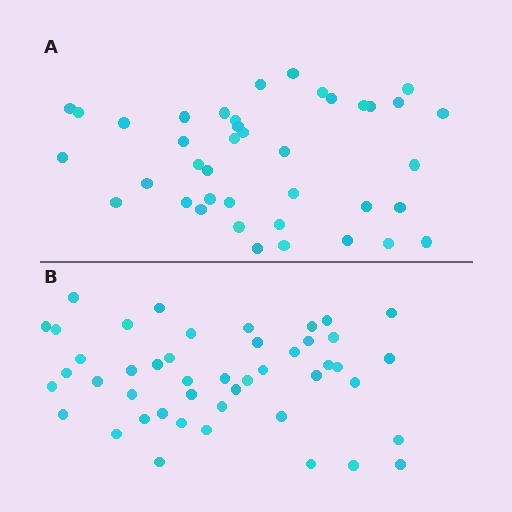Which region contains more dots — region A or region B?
Region B (the bottom region) has more dots.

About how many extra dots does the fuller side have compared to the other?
Region B has about 6 more dots than region A.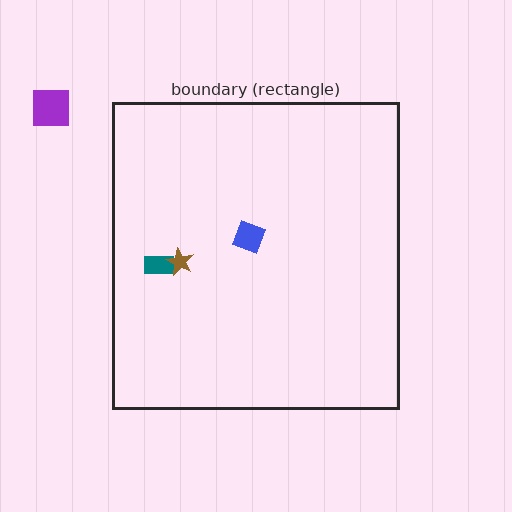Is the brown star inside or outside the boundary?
Inside.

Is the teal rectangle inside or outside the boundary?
Inside.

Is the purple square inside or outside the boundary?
Outside.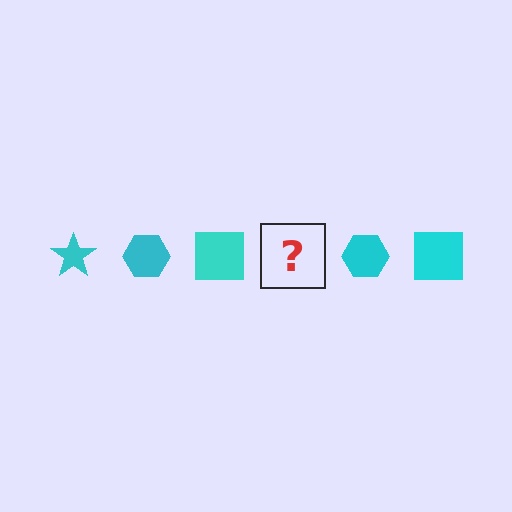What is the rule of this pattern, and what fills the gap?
The rule is that the pattern cycles through star, hexagon, square shapes in cyan. The gap should be filled with a cyan star.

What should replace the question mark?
The question mark should be replaced with a cyan star.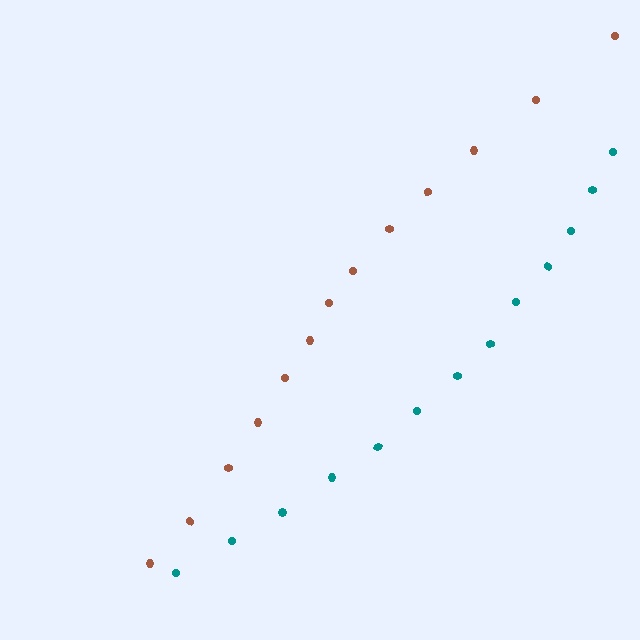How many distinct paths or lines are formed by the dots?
There are 2 distinct paths.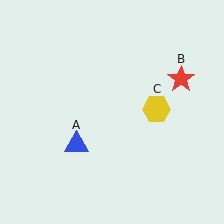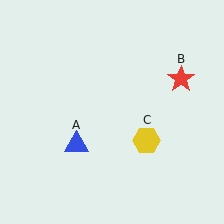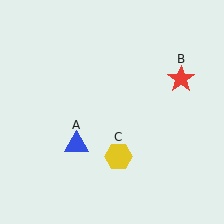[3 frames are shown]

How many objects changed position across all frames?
1 object changed position: yellow hexagon (object C).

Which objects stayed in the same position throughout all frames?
Blue triangle (object A) and red star (object B) remained stationary.